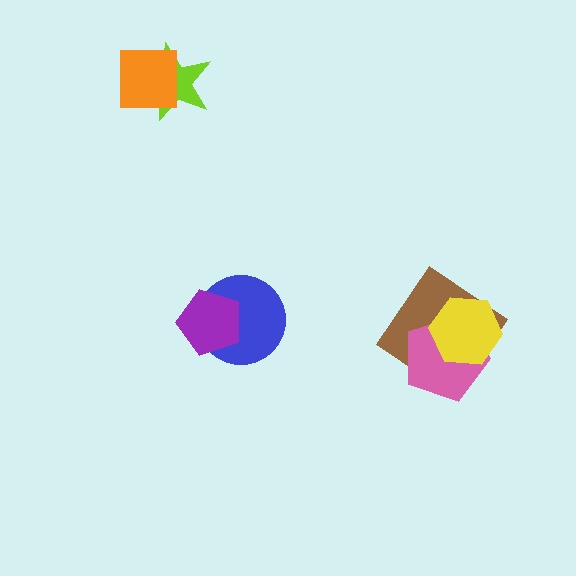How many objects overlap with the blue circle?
1 object overlaps with the blue circle.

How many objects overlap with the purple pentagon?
1 object overlaps with the purple pentagon.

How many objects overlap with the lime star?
1 object overlaps with the lime star.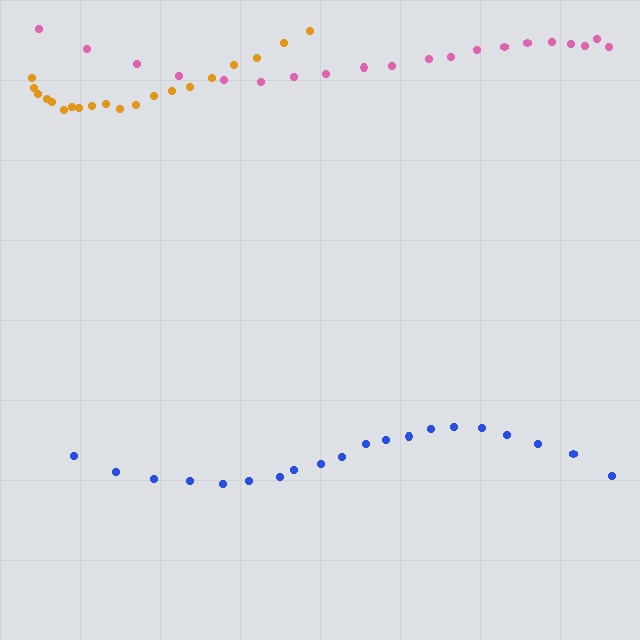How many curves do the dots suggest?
There are 3 distinct paths.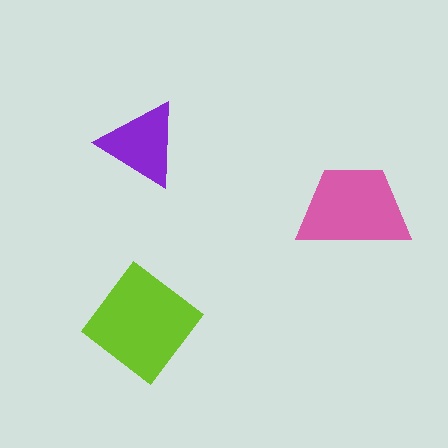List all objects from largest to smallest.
The lime diamond, the pink trapezoid, the purple triangle.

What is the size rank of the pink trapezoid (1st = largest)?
2nd.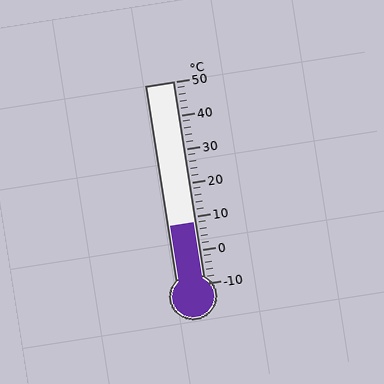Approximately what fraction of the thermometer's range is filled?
The thermometer is filled to approximately 30% of its range.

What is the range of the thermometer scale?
The thermometer scale ranges from -10°C to 50°C.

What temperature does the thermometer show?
The thermometer shows approximately 8°C.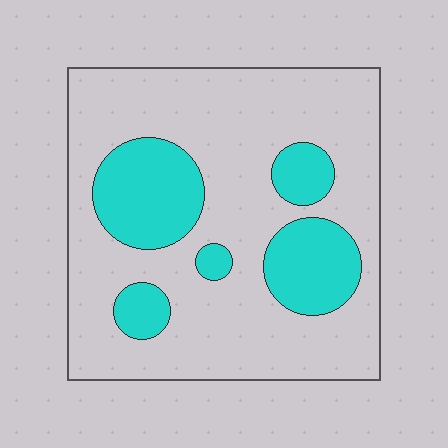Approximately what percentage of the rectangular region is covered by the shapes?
Approximately 25%.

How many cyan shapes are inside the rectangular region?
5.